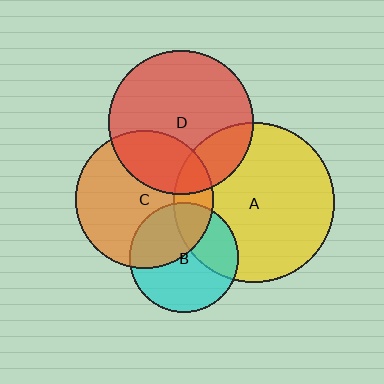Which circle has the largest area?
Circle A (yellow).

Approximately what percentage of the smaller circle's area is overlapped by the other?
Approximately 35%.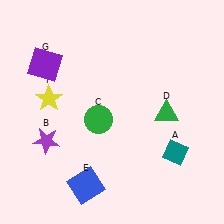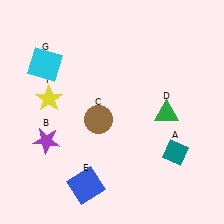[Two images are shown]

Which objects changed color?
C changed from green to brown. G changed from purple to cyan.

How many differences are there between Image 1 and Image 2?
There are 2 differences between the two images.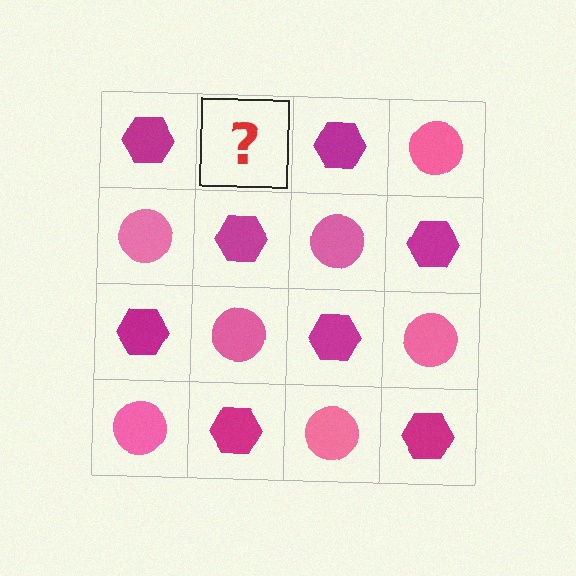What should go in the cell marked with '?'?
The missing cell should contain a pink circle.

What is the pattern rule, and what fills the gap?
The rule is that it alternates magenta hexagon and pink circle in a checkerboard pattern. The gap should be filled with a pink circle.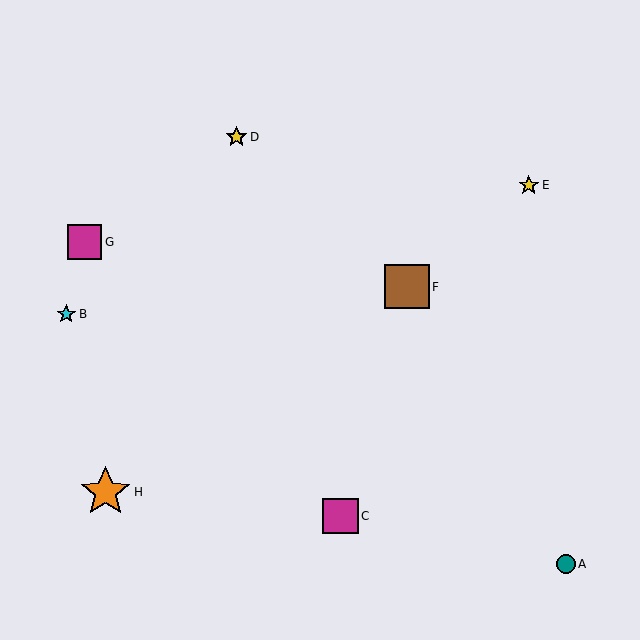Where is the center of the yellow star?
The center of the yellow star is at (237, 137).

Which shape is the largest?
The orange star (labeled H) is the largest.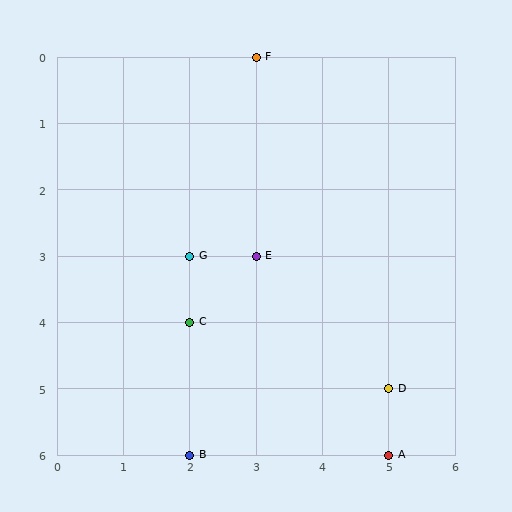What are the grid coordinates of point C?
Point C is at grid coordinates (2, 4).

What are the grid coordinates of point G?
Point G is at grid coordinates (2, 3).